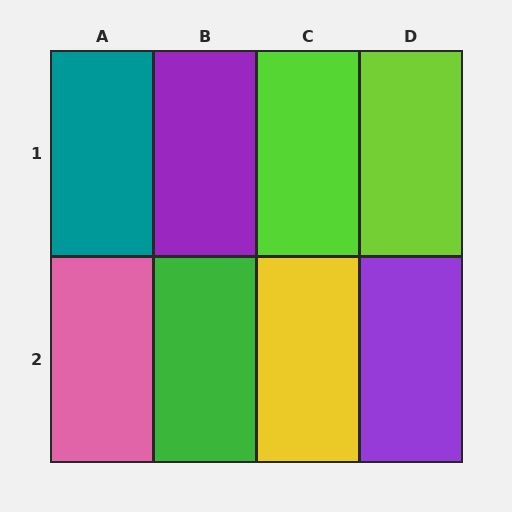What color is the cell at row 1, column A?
Teal.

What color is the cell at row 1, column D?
Lime.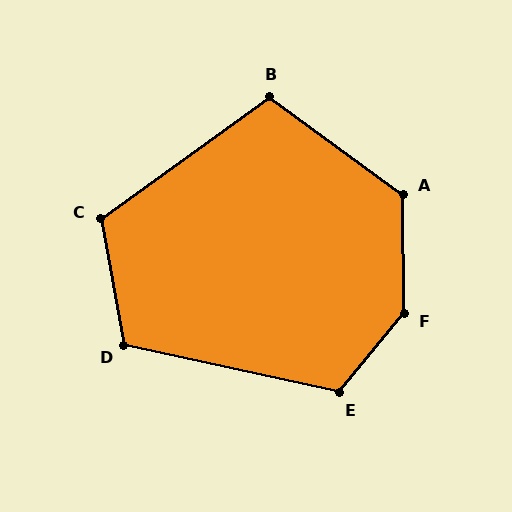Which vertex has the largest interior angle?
F, at approximately 140 degrees.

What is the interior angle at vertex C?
Approximately 115 degrees (obtuse).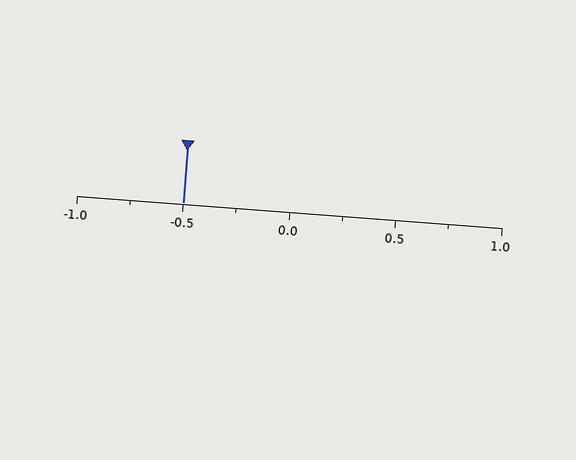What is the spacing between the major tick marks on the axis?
The major ticks are spaced 0.5 apart.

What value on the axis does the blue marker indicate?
The marker indicates approximately -0.5.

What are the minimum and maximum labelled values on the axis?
The axis runs from -1.0 to 1.0.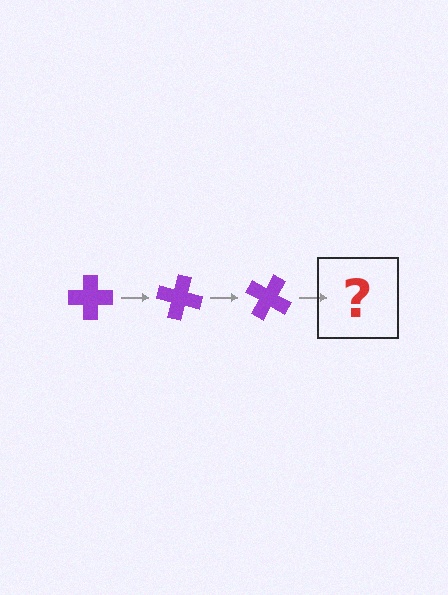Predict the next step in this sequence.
The next step is a purple cross rotated 45 degrees.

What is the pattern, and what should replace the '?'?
The pattern is that the cross rotates 15 degrees each step. The '?' should be a purple cross rotated 45 degrees.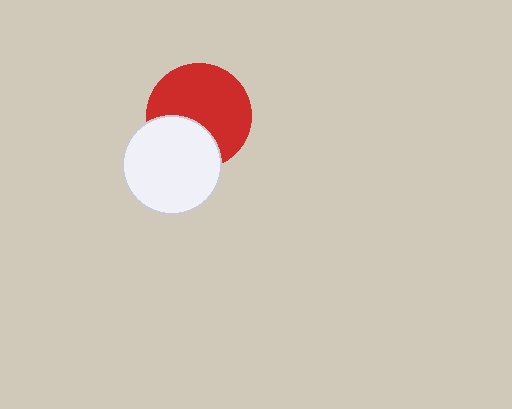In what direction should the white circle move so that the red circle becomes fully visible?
The white circle should move down. That is the shortest direction to clear the overlap and leave the red circle fully visible.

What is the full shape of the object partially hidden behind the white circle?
The partially hidden object is a red circle.